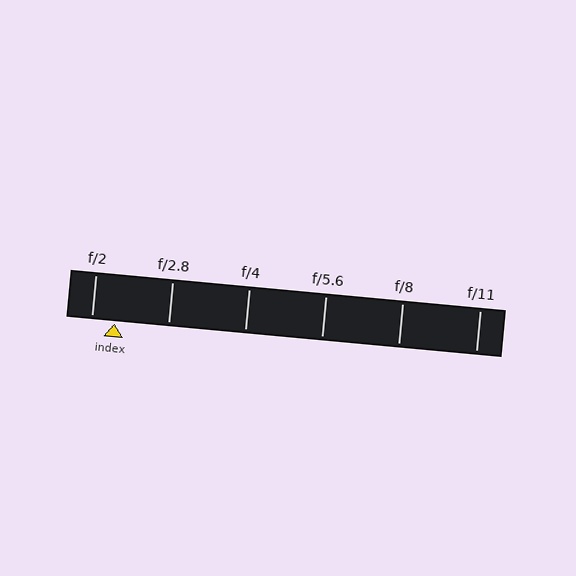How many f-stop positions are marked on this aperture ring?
There are 6 f-stop positions marked.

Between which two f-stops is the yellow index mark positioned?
The index mark is between f/2 and f/2.8.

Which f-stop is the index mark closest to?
The index mark is closest to f/2.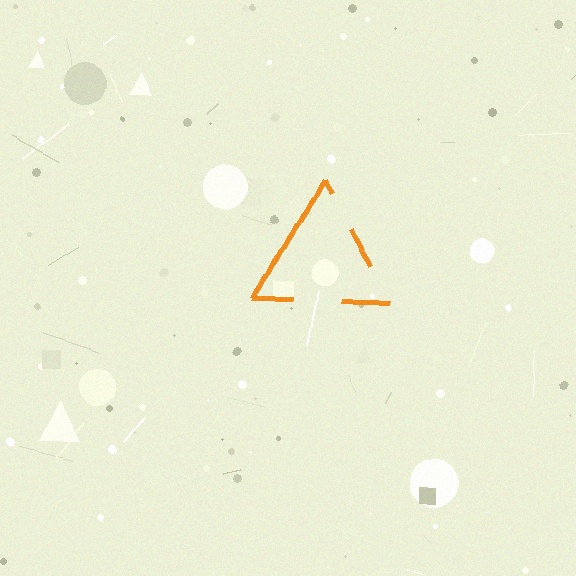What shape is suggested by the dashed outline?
The dashed outline suggests a triangle.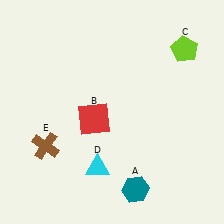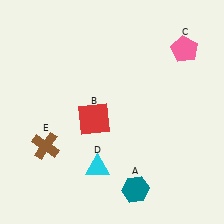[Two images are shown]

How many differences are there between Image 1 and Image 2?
There is 1 difference between the two images.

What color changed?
The pentagon (C) changed from lime in Image 1 to pink in Image 2.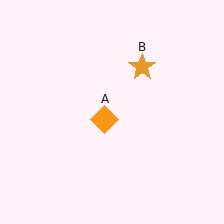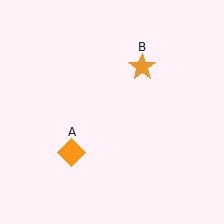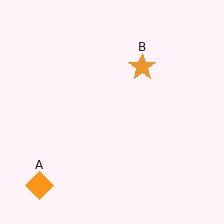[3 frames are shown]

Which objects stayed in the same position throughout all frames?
Orange star (object B) remained stationary.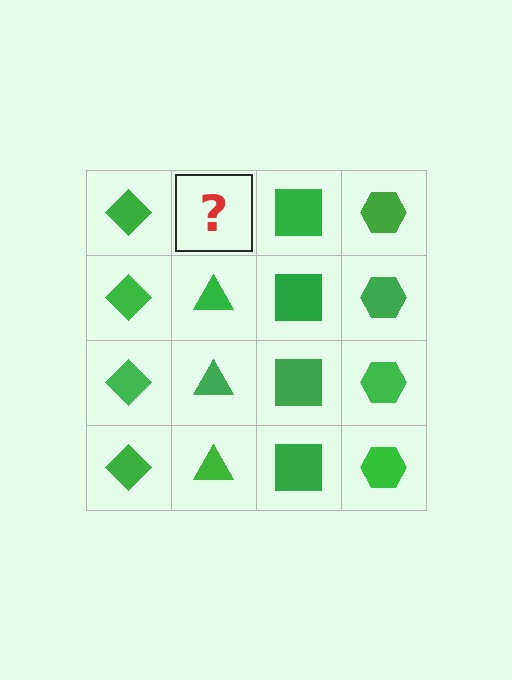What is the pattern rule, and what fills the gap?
The rule is that each column has a consistent shape. The gap should be filled with a green triangle.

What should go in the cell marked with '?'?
The missing cell should contain a green triangle.